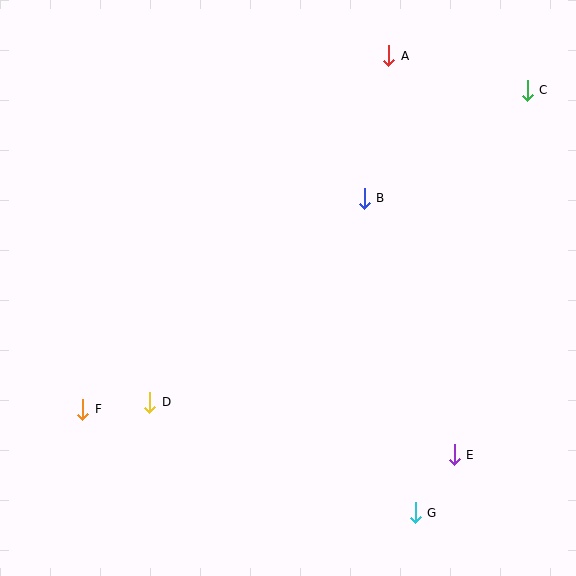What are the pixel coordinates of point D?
Point D is at (150, 402).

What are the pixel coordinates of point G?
Point G is at (415, 513).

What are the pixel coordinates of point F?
Point F is at (83, 409).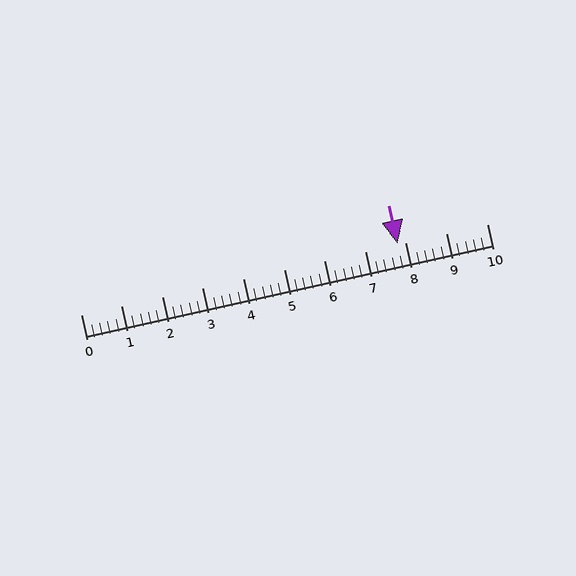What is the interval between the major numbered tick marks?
The major tick marks are spaced 1 units apart.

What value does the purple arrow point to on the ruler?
The purple arrow points to approximately 7.8.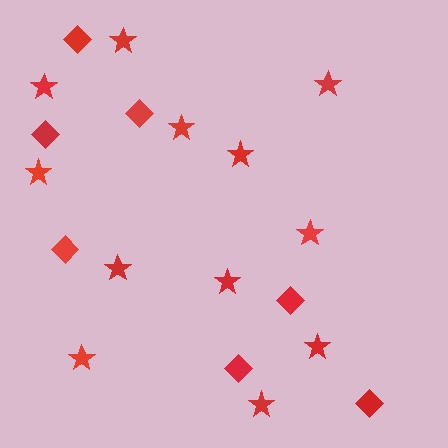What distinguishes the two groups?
There are 2 groups: one group of stars (12) and one group of diamonds (7).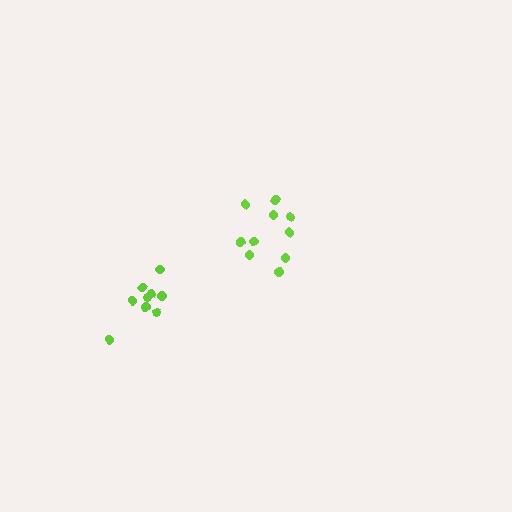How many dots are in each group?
Group 1: 10 dots, Group 2: 9 dots (19 total).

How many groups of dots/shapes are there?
There are 2 groups.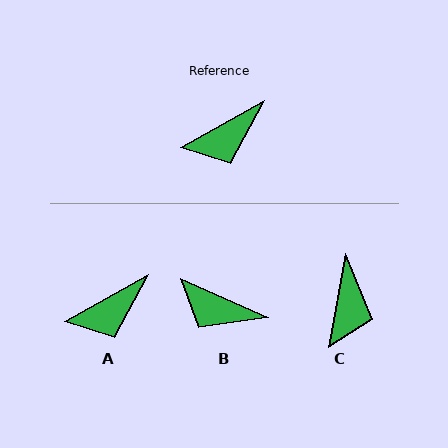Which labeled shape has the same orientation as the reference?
A.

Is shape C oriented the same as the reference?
No, it is off by about 50 degrees.